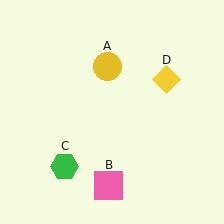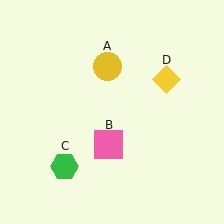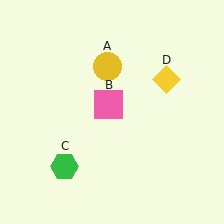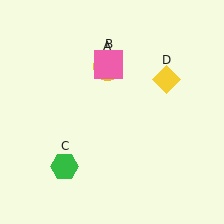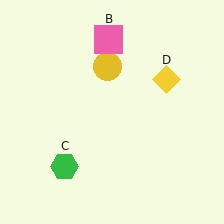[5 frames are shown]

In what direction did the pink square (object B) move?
The pink square (object B) moved up.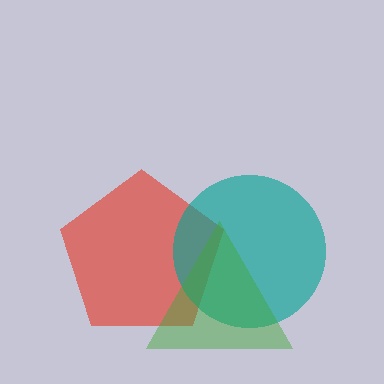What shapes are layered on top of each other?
The layered shapes are: a red pentagon, a teal circle, a green triangle.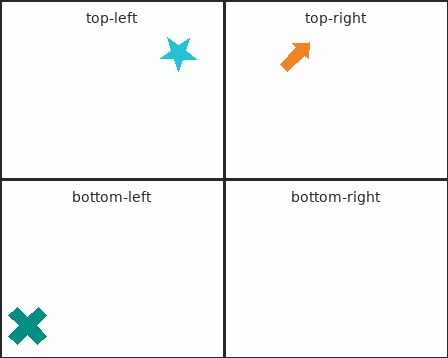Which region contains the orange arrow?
The top-right region.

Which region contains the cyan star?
The top-left region.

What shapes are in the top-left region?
The cyan star.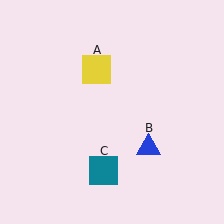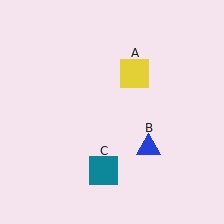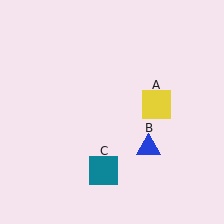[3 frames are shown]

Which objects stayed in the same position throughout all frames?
Blue triangle (object B) and teal square (object C) remained stationary.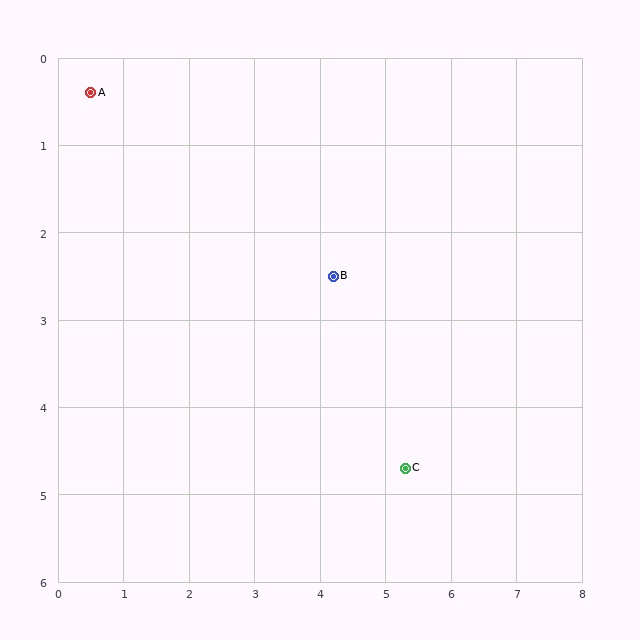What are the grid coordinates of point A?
Point A is at approximately (0.5, 0.4).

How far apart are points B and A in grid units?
Points B and A are about 4.3 grid units apart.